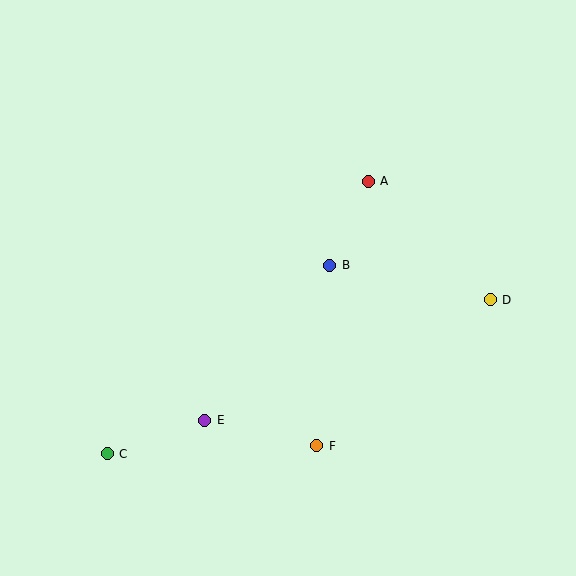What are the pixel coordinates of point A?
Point A is at (368, 181).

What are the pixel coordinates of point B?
Point B is at (330, 265).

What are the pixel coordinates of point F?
Point F is at (317, 446).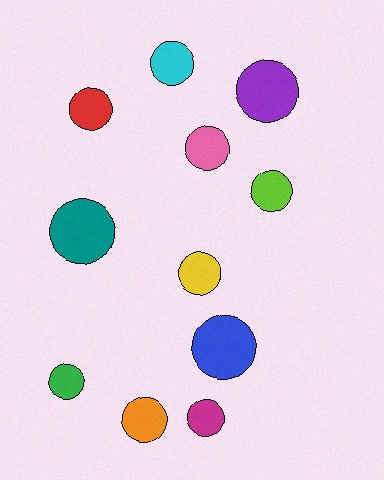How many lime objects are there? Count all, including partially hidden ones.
There is 1 lime object.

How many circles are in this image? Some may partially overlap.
There are 11 circles.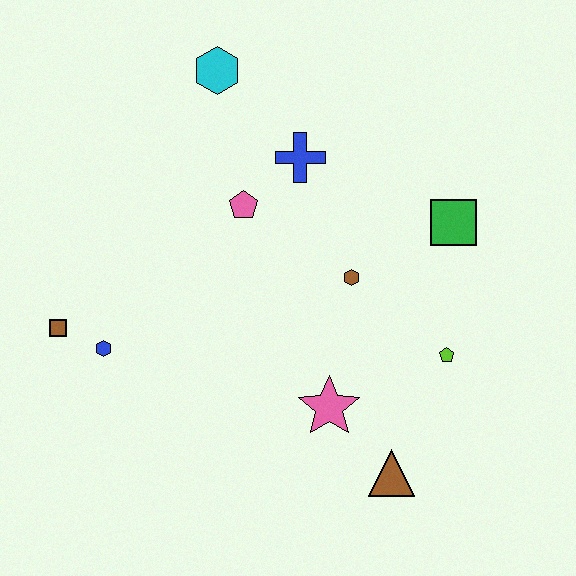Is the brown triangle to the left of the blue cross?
No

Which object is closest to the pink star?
The brown triangle is closest to the pink star.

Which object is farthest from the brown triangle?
The cyan hexagon is farthest from the brown triangle.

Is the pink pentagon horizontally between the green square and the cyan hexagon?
Yes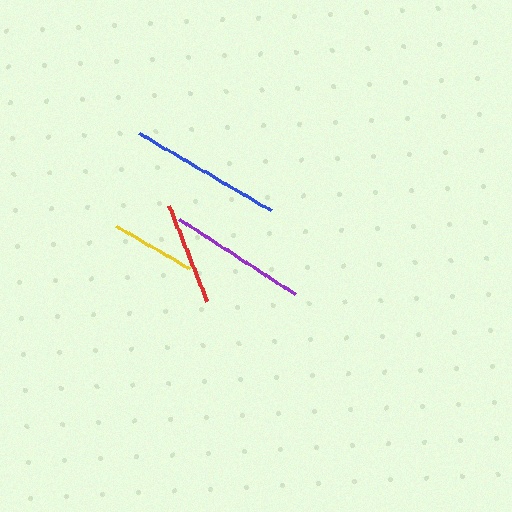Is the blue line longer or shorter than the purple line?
The blue line is longer than the purple line.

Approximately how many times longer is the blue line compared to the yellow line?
The blue line is approximately 1.8 times the length of the yellow line.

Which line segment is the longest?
The blue line is the longest at approximately 153 pixels.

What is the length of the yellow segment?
The yellow segment is approximately 85 pixels long.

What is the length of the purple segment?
The purple segment is approximately 138 pixels long.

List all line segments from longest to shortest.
From longest to shortest: blue, purple, red, yellow.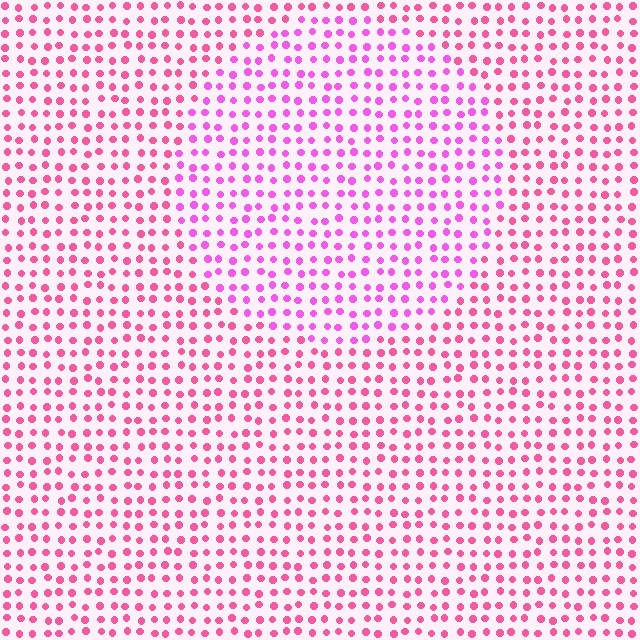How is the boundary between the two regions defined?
The boundary is defined purely by a slight shift in hue (about 29 degrees). Spacing, size, and orientation are identical on both sides.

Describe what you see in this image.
The image is filled with small pink elements in a uniform arrangement. A circle-shaped region is visible where the elements are tinted to a slightly different hue, forming a subtle color boundary.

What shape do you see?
I see a circle.